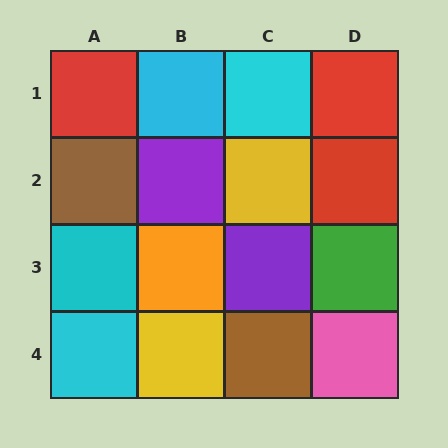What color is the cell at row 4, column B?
Yellow.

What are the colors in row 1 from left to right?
Red, cyan, cyan, red.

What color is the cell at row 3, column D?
Green.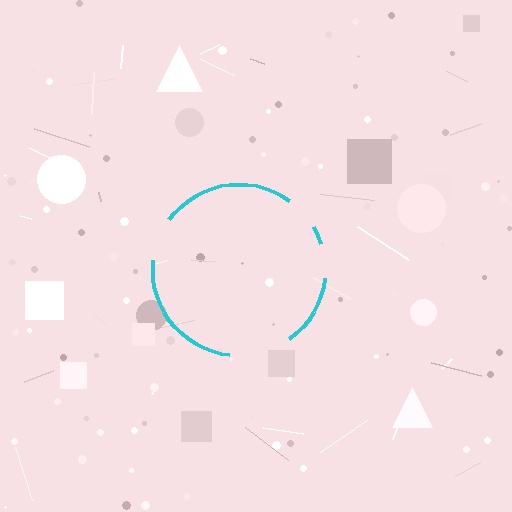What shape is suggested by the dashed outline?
The dashed outline suggests a circle.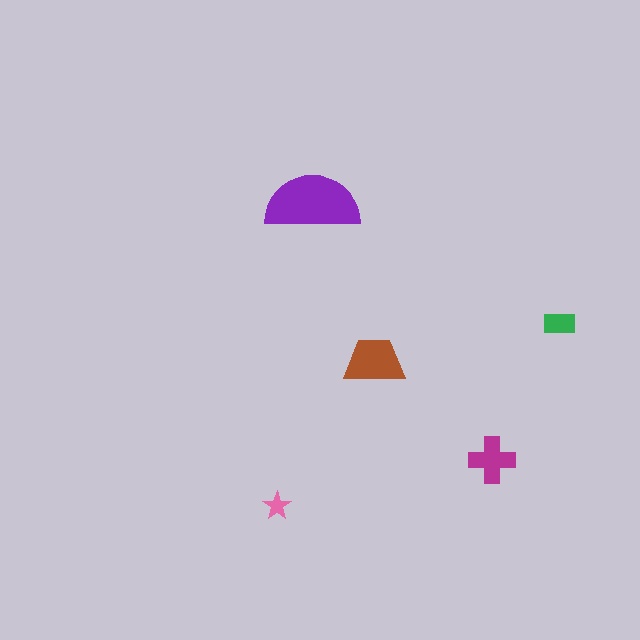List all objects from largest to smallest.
The purple semicircle, the brown trapezoid, the magenta cross, the green rectangle, the pink star.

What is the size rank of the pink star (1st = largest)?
5th.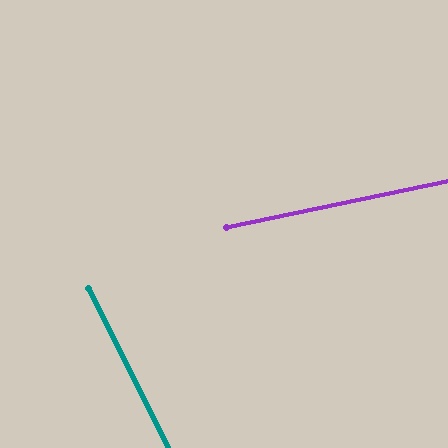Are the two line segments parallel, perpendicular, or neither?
Neither parallel nor perpendicular — they differ by about 75°.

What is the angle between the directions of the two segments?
Approximately 75 degrees.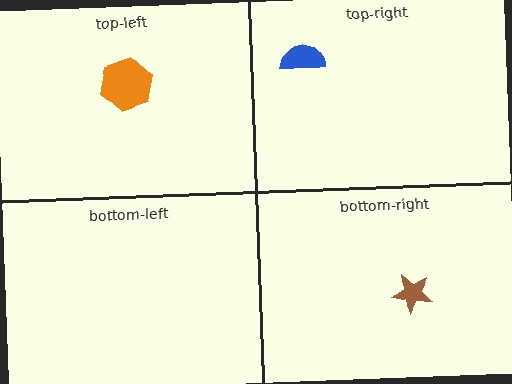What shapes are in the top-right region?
The blue semicircle.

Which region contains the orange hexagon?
The top-left region.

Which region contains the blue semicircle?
The top-right region.